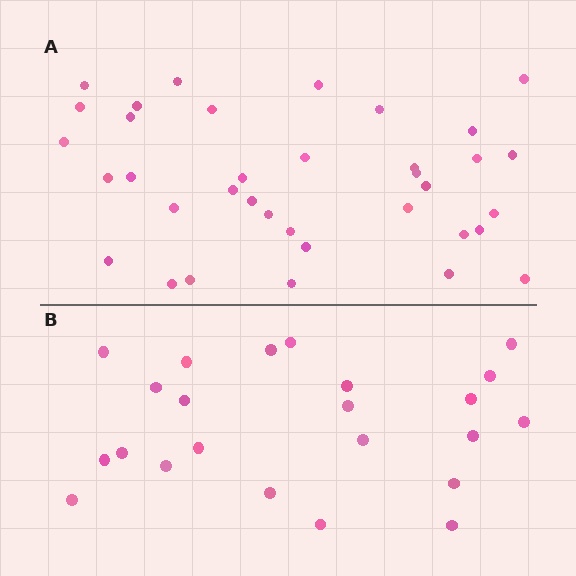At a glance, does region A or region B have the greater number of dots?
Region A (the top region) has more dots.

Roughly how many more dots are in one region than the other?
Region A has approximately 15 more dots than region B.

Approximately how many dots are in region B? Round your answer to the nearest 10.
About 20 dots. (The exact count is 23, which rounds to 20.)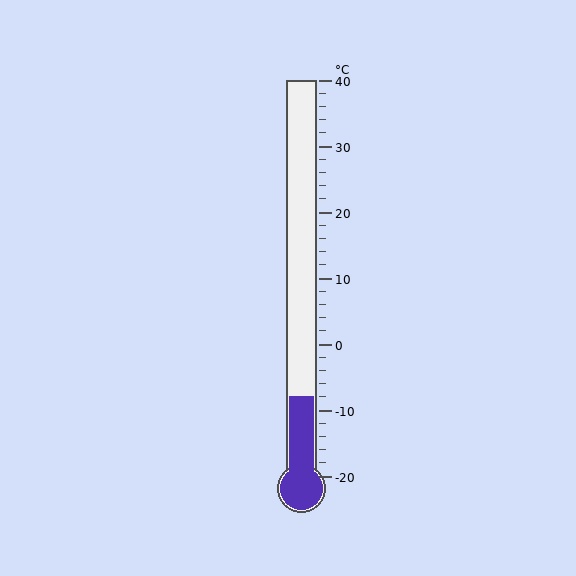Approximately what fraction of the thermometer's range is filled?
The thermometer is filled to approximately 20% of its range.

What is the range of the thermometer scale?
The thermometer scale ranges from -20°C to 40°C.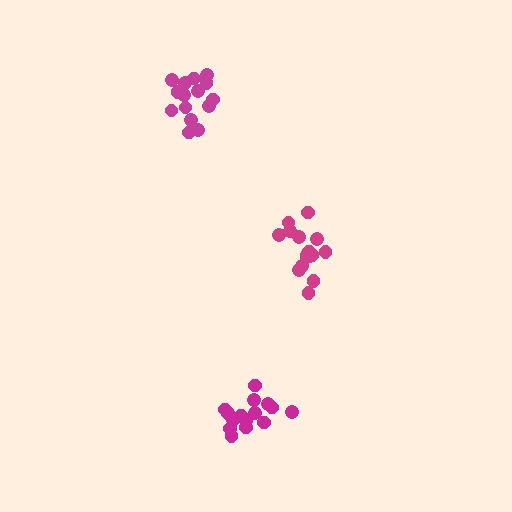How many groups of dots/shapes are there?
There are 3 groups.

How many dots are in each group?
Group 1: 15 dots, Group 2: 16 dots, Group 3: 16 dots (47 total).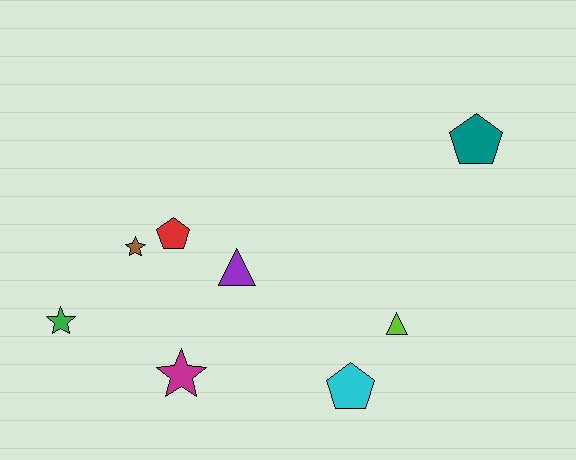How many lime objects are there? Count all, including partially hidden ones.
There is 1 lime object.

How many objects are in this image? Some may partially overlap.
There are 8 objects.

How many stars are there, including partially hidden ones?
There are 3 stars.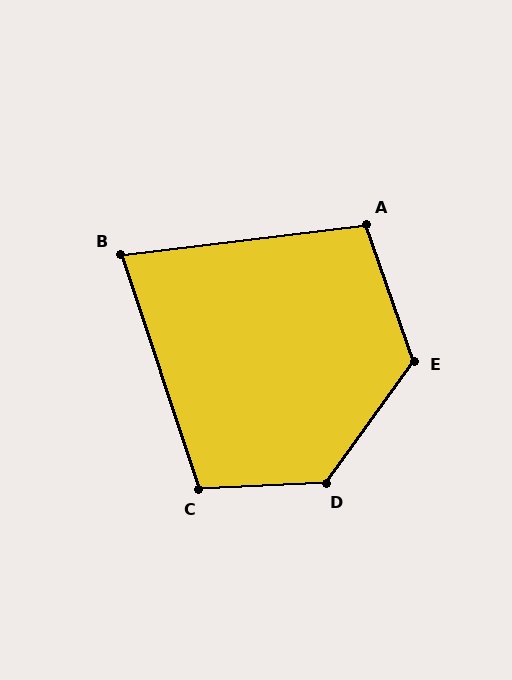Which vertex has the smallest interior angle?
B, at approximately 79 degrees.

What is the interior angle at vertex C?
Approximately 106 degrees (obtuse).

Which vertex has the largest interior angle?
D, at approximately 128 degrees.